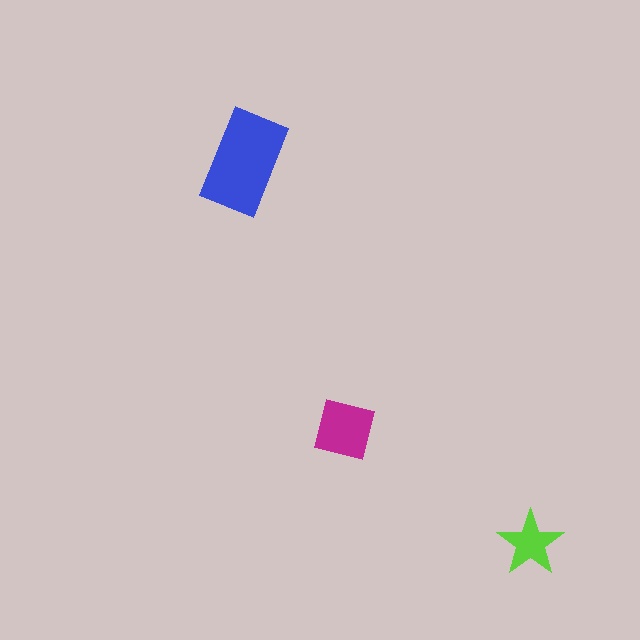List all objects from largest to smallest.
The blue rectangle, the magenta square, the lime star.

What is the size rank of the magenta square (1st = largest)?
2nd.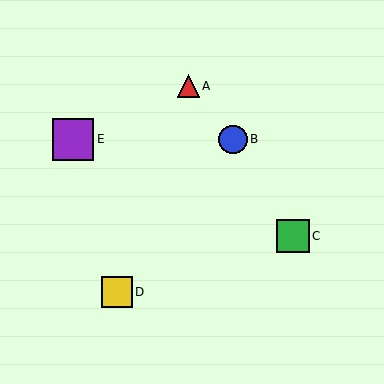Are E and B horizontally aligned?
Yes, both are at y≈139.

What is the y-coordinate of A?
Object A is at y≈86.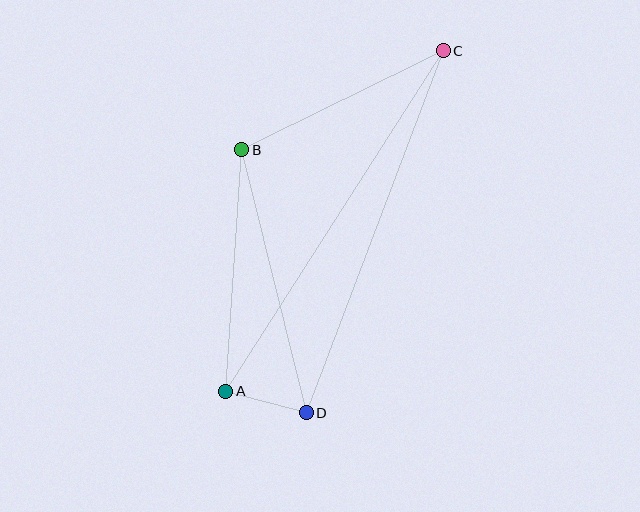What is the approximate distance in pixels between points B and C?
The distance between B and C is approximately 224 pixels.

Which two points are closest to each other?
Points A and D are closest to each other.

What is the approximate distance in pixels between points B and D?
The distance between B and D is approximately 271 pixels.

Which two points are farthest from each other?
Points A and C are farthest from each other.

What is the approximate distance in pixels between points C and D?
The distance between C and D is approximately 387 pixels.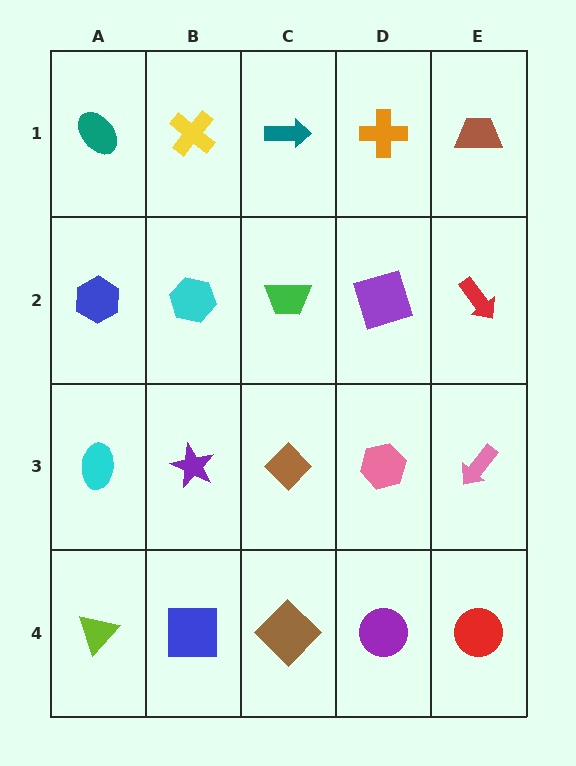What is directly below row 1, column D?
A purple square.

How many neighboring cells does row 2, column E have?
3.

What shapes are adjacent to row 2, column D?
An orange cross (row 1, column D), a pink hexagon (row 3, column D), a green trapezoid (row 2, column C), a red arrow (row 2, column E).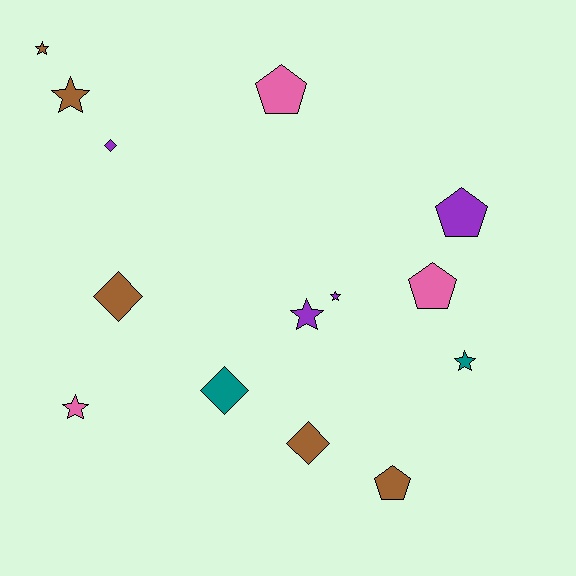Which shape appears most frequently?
Star, with 6 objects.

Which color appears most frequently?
Brown, with 5 objects.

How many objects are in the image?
There are 14 objects.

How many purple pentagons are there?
There is 1 purple pentagon.